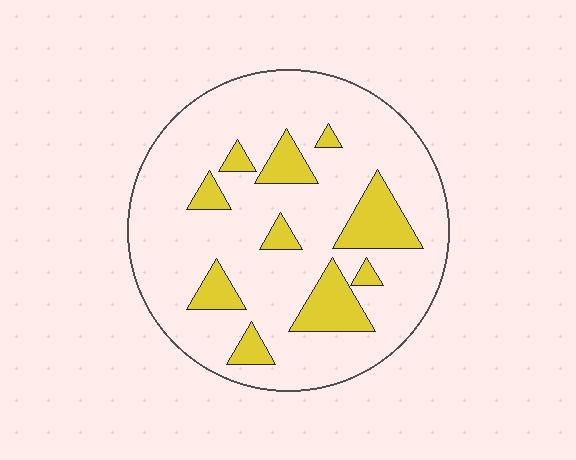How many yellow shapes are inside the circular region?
10.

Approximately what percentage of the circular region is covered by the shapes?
Approximately 20%.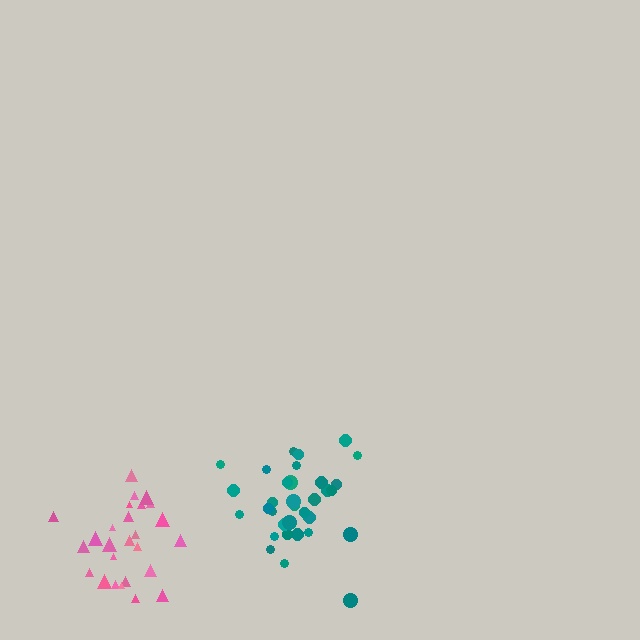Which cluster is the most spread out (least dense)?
Pink.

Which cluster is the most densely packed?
Teal.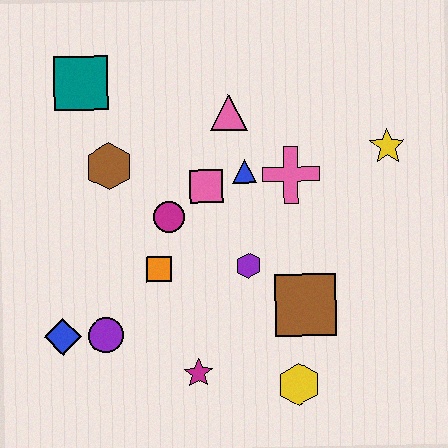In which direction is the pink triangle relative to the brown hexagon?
The pink triangle is to the right of the brown hexagon.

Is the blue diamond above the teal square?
No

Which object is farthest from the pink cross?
The blue diamond is farthest from the pink cross.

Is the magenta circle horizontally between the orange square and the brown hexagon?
No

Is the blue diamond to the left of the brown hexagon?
Yes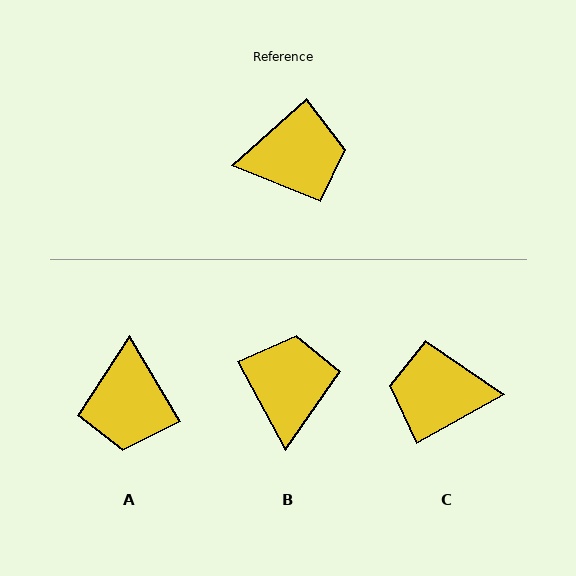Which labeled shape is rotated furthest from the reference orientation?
C, about 167 degrees away.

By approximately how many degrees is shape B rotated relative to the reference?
Approximately 77 degrees counter-clockwise.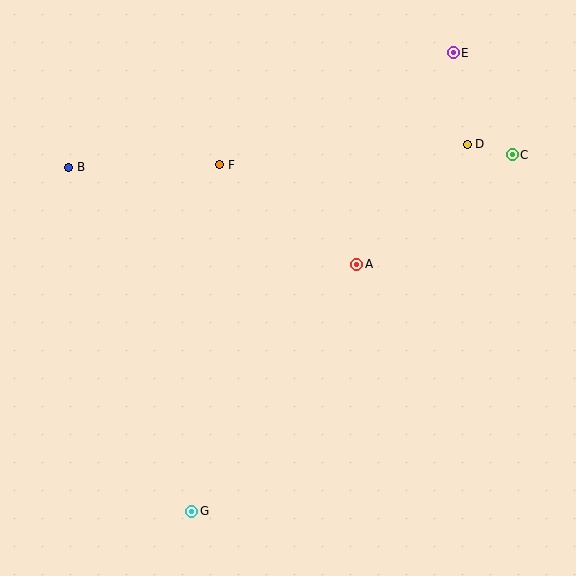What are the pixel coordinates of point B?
Point B is at (69, 167).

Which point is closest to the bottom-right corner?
Point A is closest to the bottom-right corner.